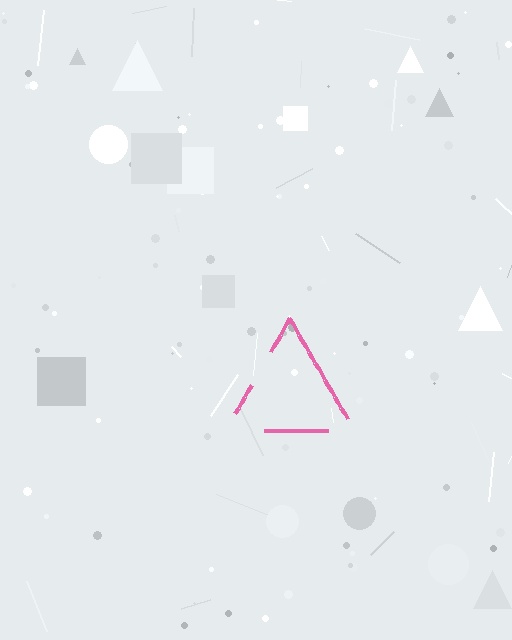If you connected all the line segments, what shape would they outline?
They would outline a triangle.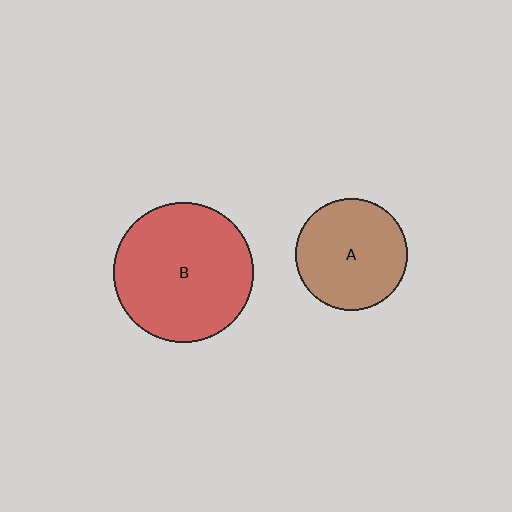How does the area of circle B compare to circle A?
Approximately 1.6 times.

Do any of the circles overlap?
No, none of the circles overlap.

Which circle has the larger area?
Circle B (red).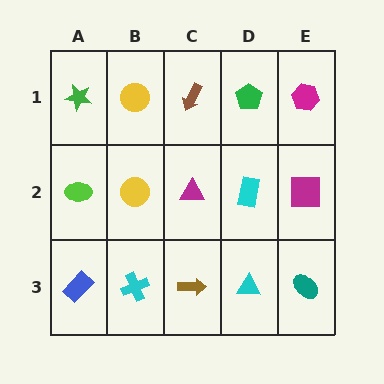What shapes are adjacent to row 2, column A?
A green star (row 1, column A), a blue rectangle (row 3, column A), a yellow circle (row 2, column B).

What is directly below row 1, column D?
A cyan rectangle.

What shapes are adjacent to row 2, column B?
A yellow circle (row 1, column B), a cyan cross (row 3, column B), a lime ellipse (row 2, column A), a magenta triangle (row 2, column C).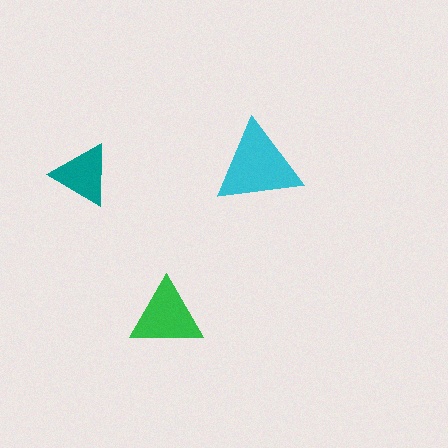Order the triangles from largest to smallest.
the cyan one, the green one, the teal one.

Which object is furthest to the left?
The teal triangle is leftmost.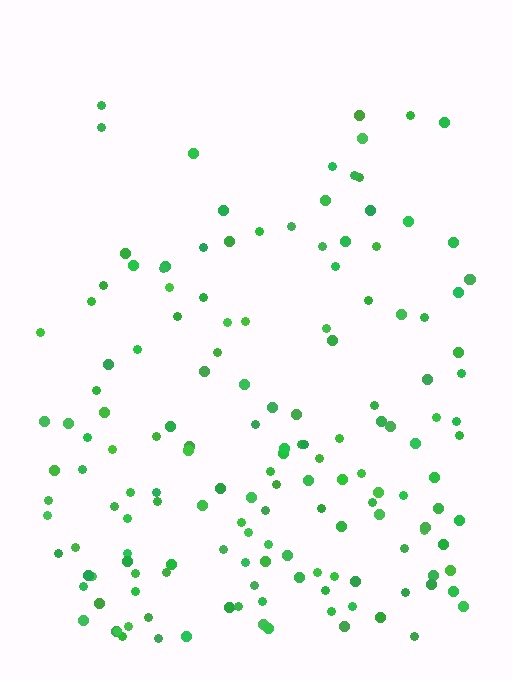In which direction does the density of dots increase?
From top to bottom, with the bottom side densest.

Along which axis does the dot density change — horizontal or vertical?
Vertical.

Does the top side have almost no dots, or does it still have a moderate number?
Still a moderate number, just noticeably fewer than the bottom.